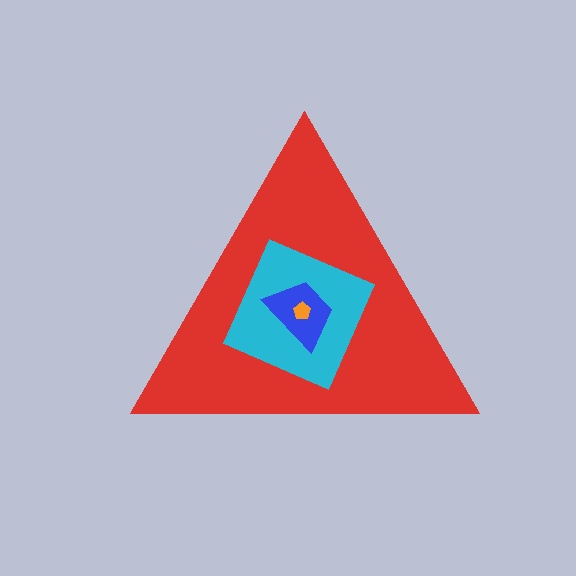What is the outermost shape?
The red triangle.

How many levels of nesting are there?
4.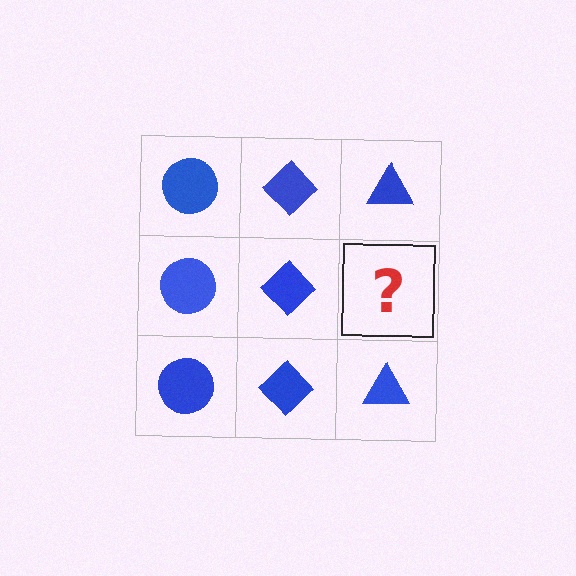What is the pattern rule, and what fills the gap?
The rule is that each column has a consistent shape. The gap should be filled with a blue triangle.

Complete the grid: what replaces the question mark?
The question mark should be replaced with a blue triangle.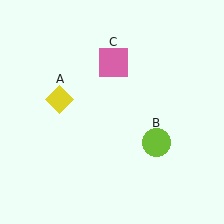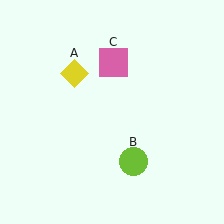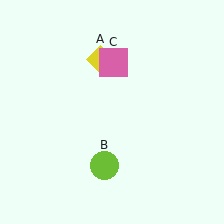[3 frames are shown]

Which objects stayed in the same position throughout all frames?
Pink square (object C) remained stationary.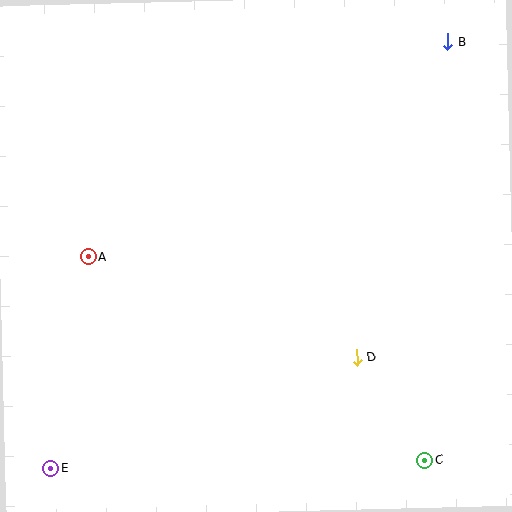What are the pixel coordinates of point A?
Point A is at (88, 257).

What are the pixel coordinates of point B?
Point B is at (448, 42).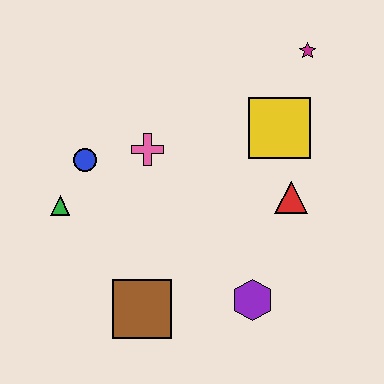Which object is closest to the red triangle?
The yellow square is closest to the red triangle.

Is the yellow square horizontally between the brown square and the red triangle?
Yes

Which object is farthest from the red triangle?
The green triangle is farthest from the red triangle.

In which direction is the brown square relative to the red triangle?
The brown square is to the left of the red triangle.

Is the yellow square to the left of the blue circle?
No